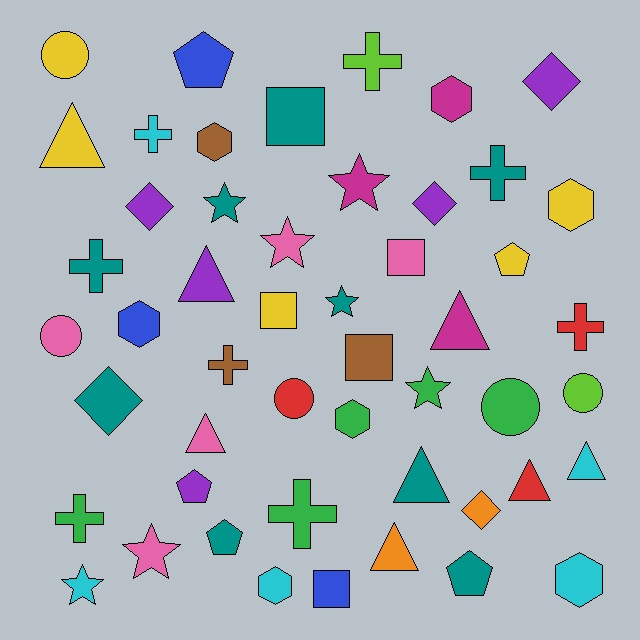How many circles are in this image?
There are 5 circles.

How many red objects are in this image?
There are 3 red objects.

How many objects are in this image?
There are 50 objects.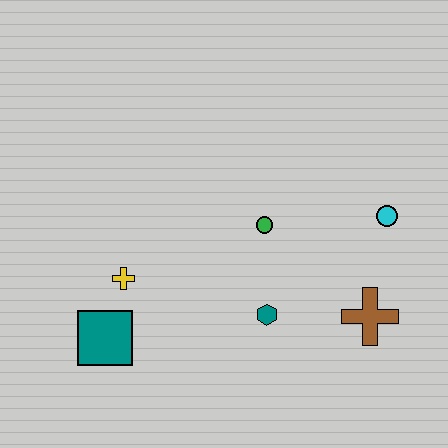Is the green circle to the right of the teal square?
Yes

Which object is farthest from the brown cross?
The teal square is farthest from the brown cross.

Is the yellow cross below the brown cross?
No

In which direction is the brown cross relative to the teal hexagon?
The brown cross is to the right of the teal hexagon.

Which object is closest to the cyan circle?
The brown cross is closest to the cyan circle.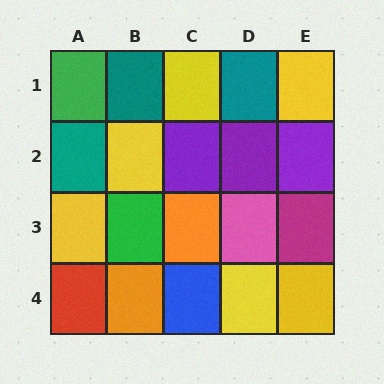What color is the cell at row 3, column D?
Pink.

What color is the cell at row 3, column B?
Green.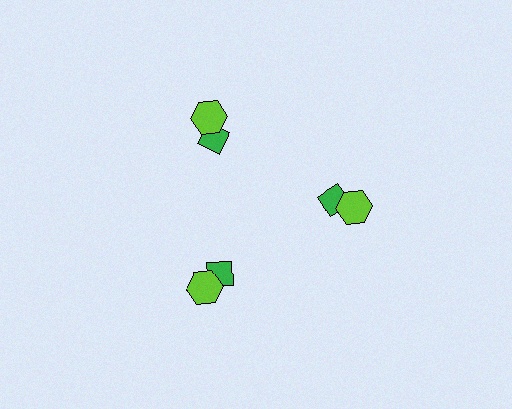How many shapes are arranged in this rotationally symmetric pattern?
There are 6 shapes, arranged in 3 groups of 2.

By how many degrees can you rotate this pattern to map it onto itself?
The pattern maps onto itself every 120 degrees of rotation.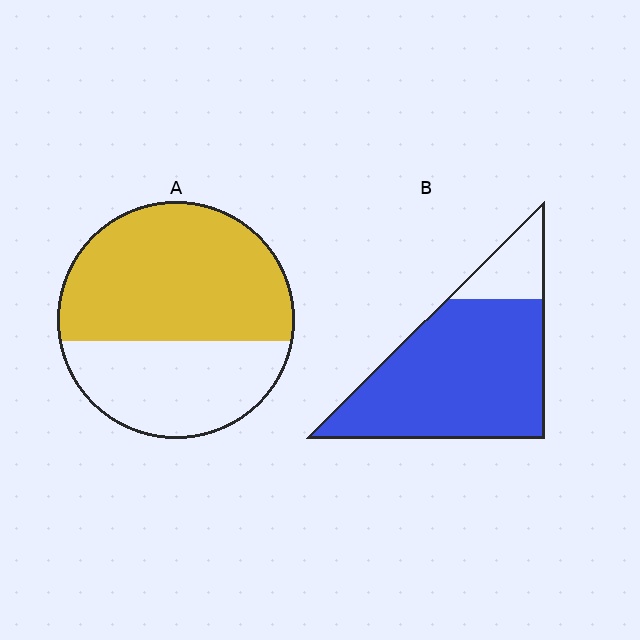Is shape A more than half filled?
Yes.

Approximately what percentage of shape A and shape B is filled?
A is approximately 60% and B is approximately 85%.